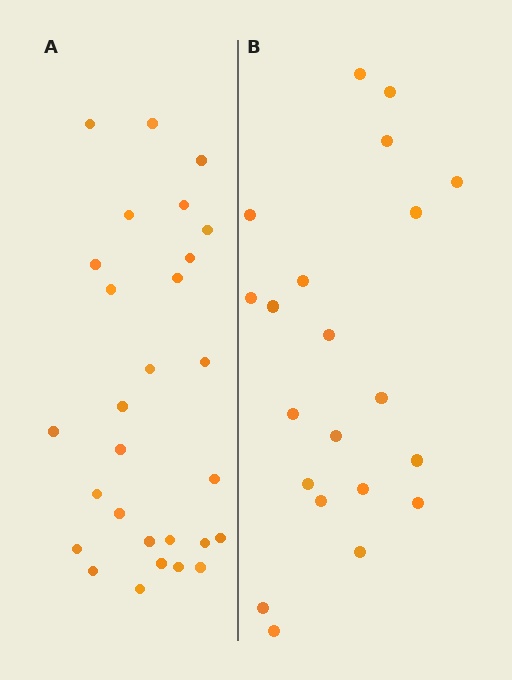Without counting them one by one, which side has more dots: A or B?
Region A (the left region) has more dots.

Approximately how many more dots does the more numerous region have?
Region A has roughly 8 or so more dots than region B.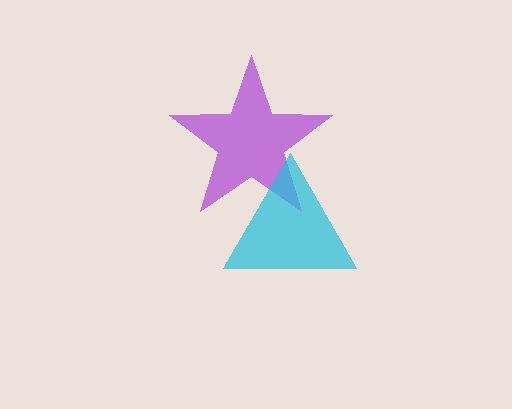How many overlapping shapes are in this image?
There are 2 overlapping shapes in the image.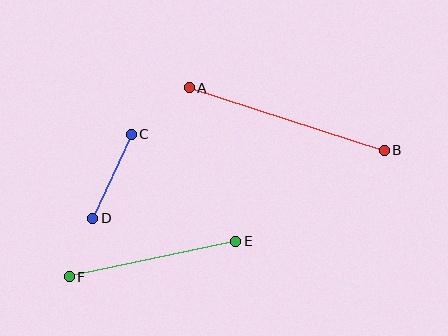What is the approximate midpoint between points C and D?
The midpoint is at approximately (112, 176) pixels.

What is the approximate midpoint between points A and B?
The midpoint is at approximately (287, 119) pixels.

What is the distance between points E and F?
The distance is approximately 170 pixels.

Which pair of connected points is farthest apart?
Points A and B are farthest apart.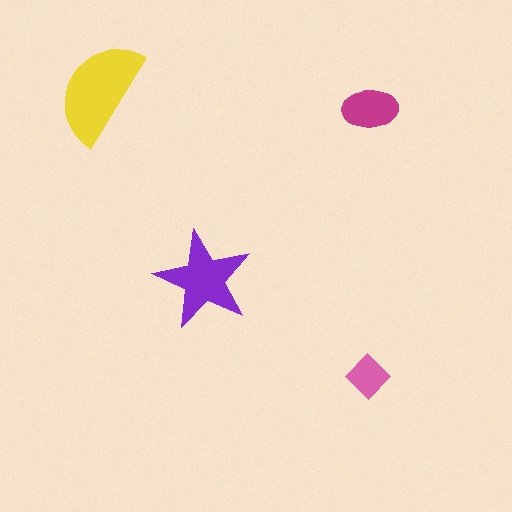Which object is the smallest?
The pink diamond.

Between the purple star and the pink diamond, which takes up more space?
The purple star.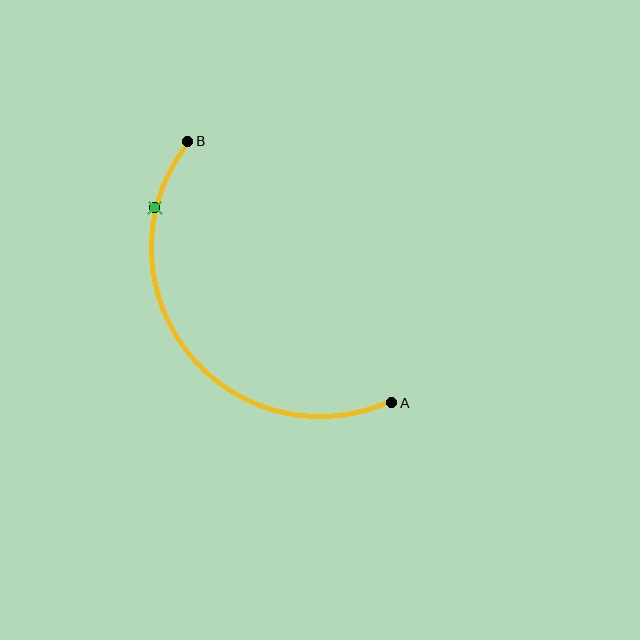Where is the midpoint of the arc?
The arc midpoint is the point on the curve farthest from the straight line joining A and B. It sits below and to the left of that line.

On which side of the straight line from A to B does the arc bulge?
The arc bulges below and to the left of the straight line connecting A and B.